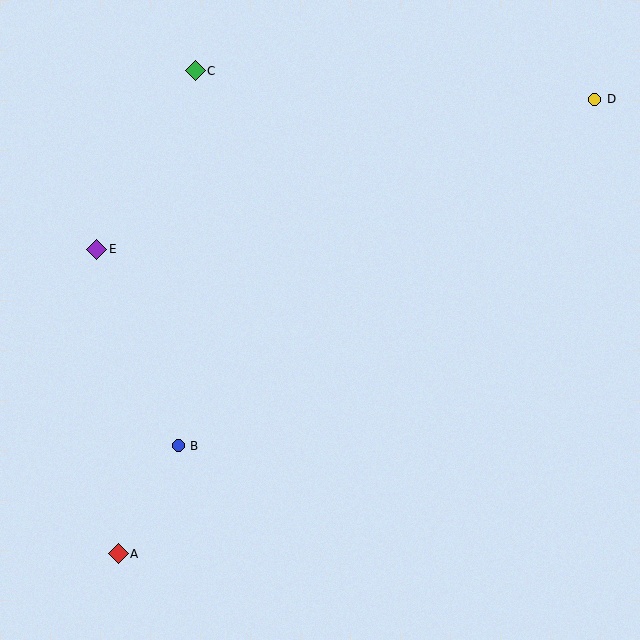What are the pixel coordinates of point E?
Point E is at (97, 249).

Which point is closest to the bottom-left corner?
Point A is closest to the bottom-left corner.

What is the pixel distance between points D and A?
The distance between D and A is 659 pixels.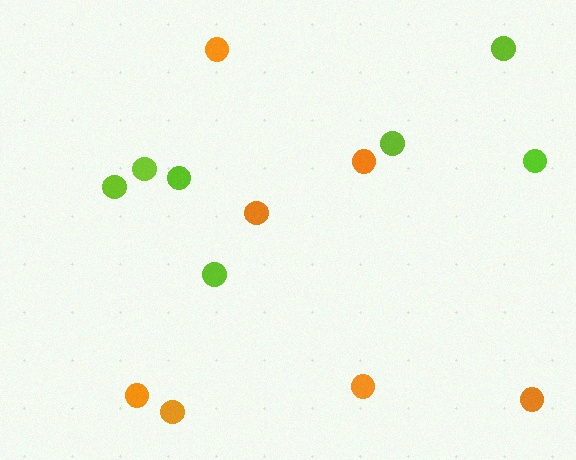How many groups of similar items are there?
There are 2 groups: one group of orange circles (7) and one group of lime circles (7).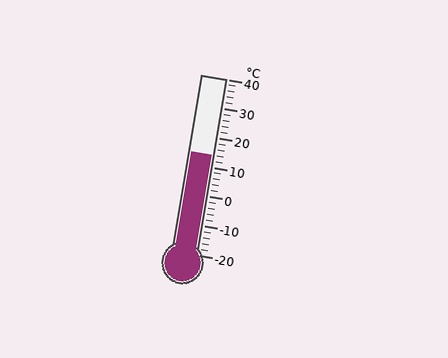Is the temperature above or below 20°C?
The temperature is below 20°C.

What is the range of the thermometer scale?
The thermometer scale ranges from -20°C to 40°C.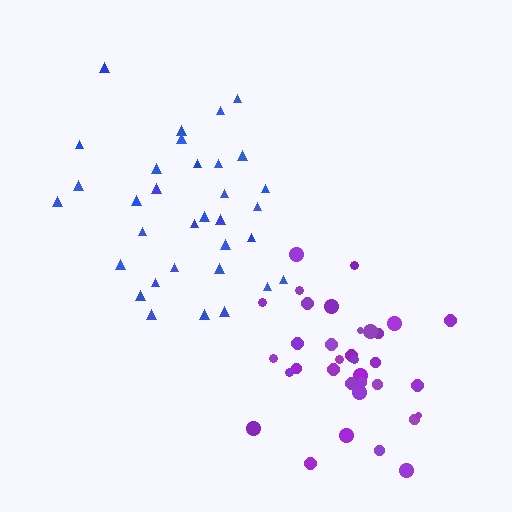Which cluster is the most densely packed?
Purple.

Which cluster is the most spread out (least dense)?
Blue.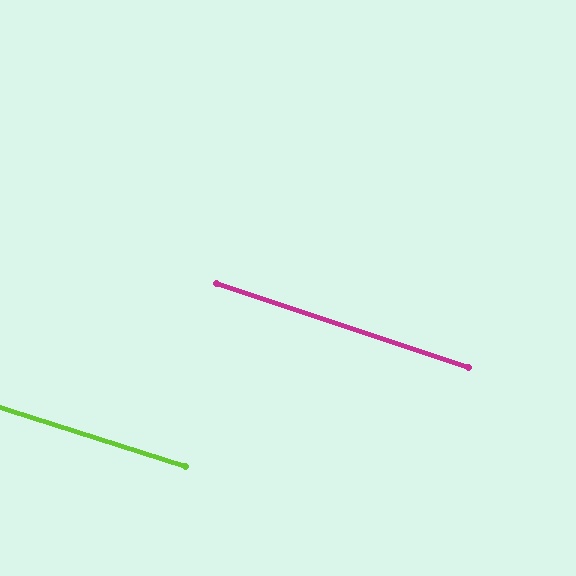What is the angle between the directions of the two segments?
Approximately 1 degree.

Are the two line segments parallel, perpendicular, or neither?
Parallel — their directions differ by only 0.8°.